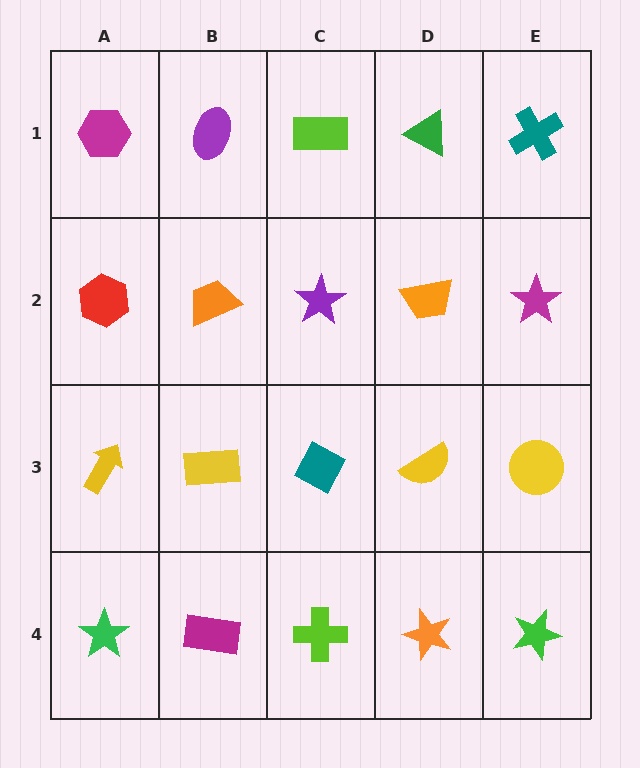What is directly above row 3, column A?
A red hexagon.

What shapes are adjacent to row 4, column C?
A teal diamond (row 3, column C), a magenta rectangle (row 4, column B), an orange star (row 4, column D).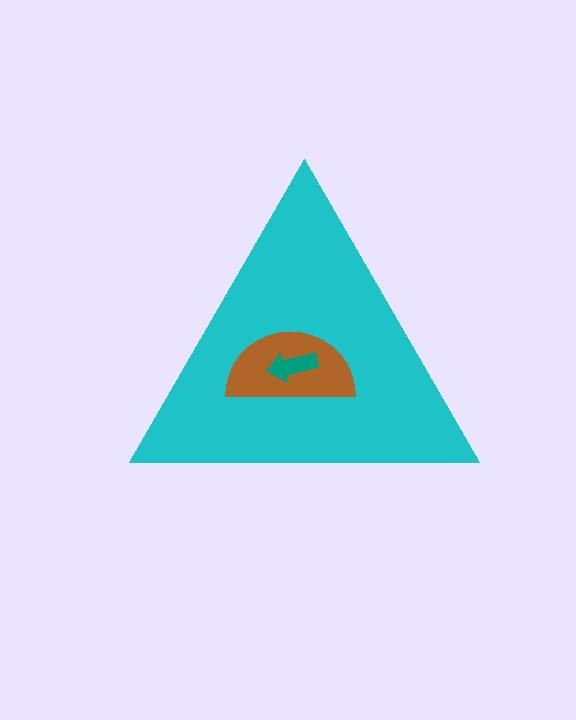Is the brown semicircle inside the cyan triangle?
Yes.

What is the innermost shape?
The teal arrow.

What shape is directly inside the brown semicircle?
The teal arrow.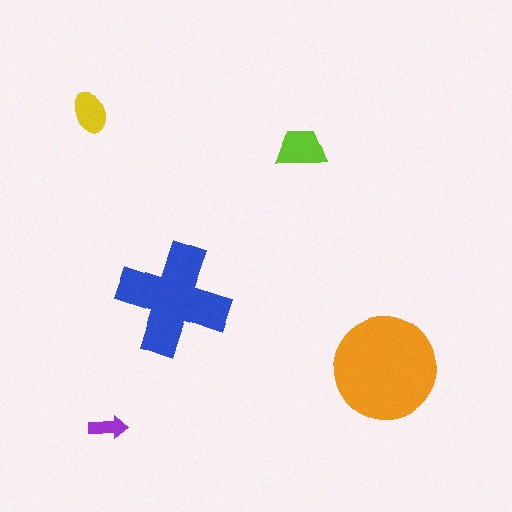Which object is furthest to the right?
The orange circle is rightmost.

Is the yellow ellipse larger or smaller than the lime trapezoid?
Smaller.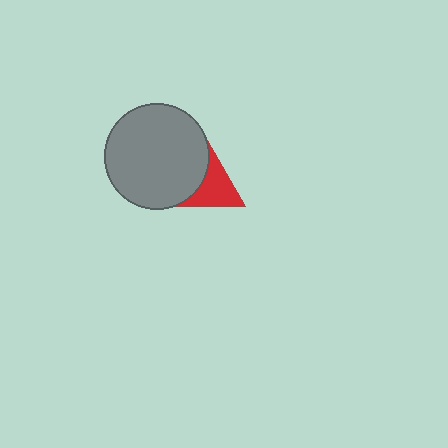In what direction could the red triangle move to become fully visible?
The red triangle could move right. That would shift it out from behind the gray circle entirely.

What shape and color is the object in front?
The object in front is a gray circle.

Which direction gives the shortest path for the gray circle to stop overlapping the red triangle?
Moving left gives the shortest separation.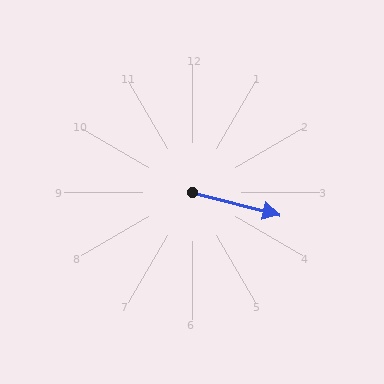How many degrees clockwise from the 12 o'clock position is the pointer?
Approximately 105 degrees.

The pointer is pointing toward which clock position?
Roughly 3 o'clock.